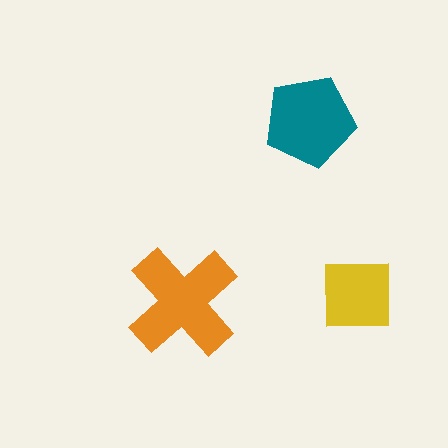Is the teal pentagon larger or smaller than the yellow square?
Larger.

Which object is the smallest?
The yellow square.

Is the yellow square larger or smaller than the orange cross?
Smaller.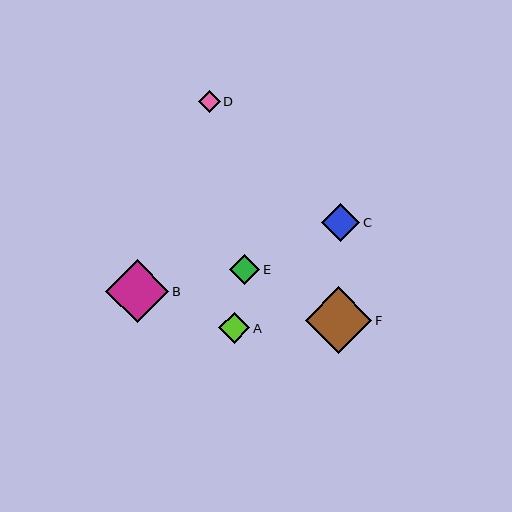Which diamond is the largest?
Diamond F is the largest with a size of approximately 67 pixels.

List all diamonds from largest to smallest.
From largest to smallest: F, B, C, A, E, D.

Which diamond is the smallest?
Diamond D is the smallest with a size of approximately 21 pixels.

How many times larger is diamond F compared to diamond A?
Diamond F is approximately 2.1 times the size of diamond A.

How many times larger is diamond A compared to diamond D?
Diamond A is approximately 1.5 times the size of diamond D.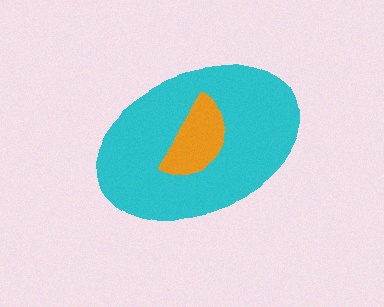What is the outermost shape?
The cyan ellipse.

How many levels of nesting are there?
2.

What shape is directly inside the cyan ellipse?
The orange semicircle.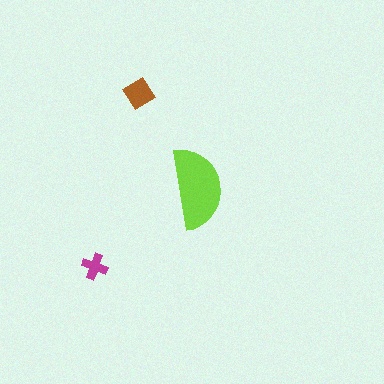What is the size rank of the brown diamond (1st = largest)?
2nd.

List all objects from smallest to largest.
The magenta cross, the brown diamond, the lime semicircle.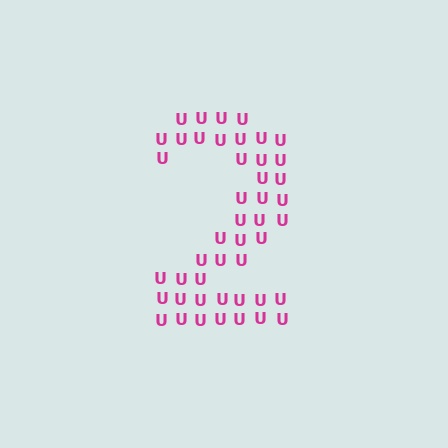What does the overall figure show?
The overall figure shows the digit 2.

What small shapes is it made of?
It is made of small letter U's.